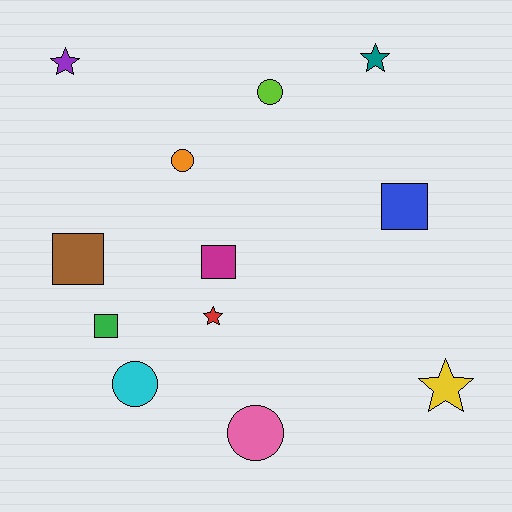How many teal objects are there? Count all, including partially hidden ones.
There is 1 teal object.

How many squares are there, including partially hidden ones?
There are 4 squares.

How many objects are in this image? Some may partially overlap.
There are 12 objects.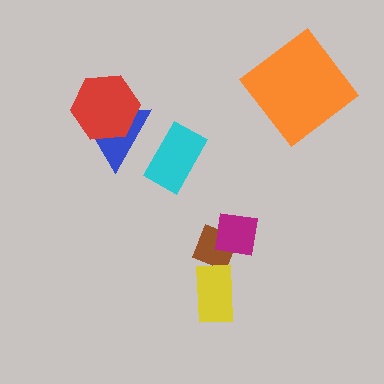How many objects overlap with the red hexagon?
1 object overlaps with the red hexagon.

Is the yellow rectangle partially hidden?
No, no other shape covers it.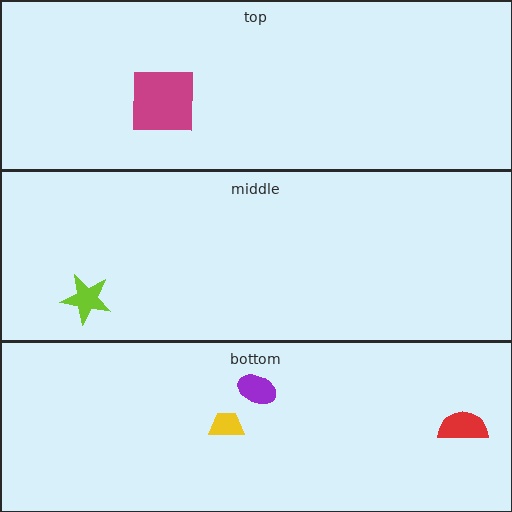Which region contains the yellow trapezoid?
The bottom region.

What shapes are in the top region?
The magenta square.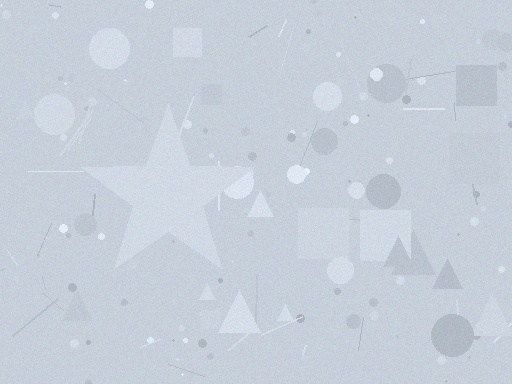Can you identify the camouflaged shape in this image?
The camouflaged shape is a star.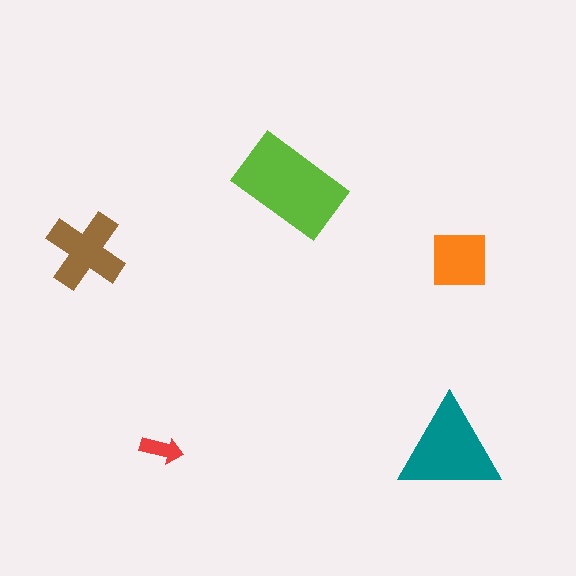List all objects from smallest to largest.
The red arrow, the orange square, the brown cross, the teal triangle, the lime rectangle.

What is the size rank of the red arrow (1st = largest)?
5th.